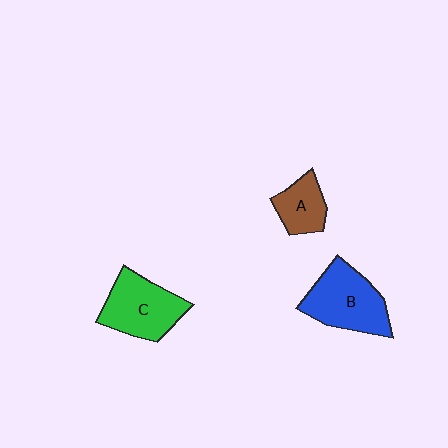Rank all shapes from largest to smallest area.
From largest to smallest: B (blue), C (green), A (brown).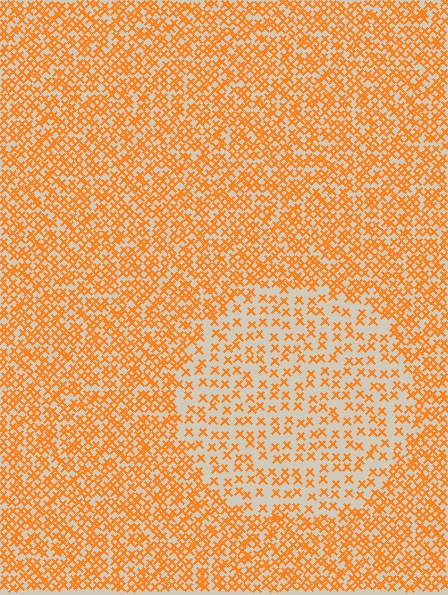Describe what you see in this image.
The image contains small orange elements arranged at two different densities. A circle-shaped region is visible where the elements are less densely packed than the surrounding area.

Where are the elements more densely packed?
The elements are more densely packed outside the circle boundary.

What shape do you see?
I see a circle.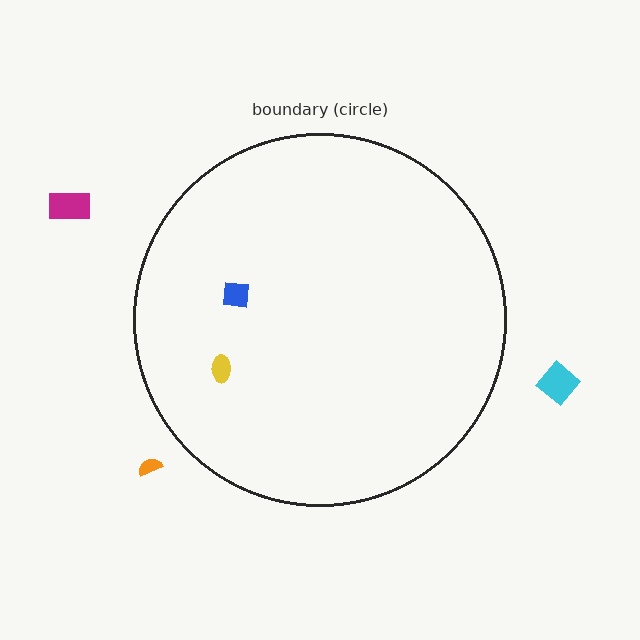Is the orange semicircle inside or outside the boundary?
Outside.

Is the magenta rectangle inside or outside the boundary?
Outside.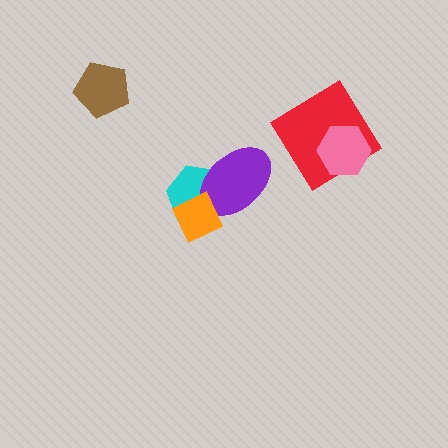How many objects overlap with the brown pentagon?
0 objects overlap with the brown pentagon.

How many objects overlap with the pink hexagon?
1 object overlaps with the pink hexagon.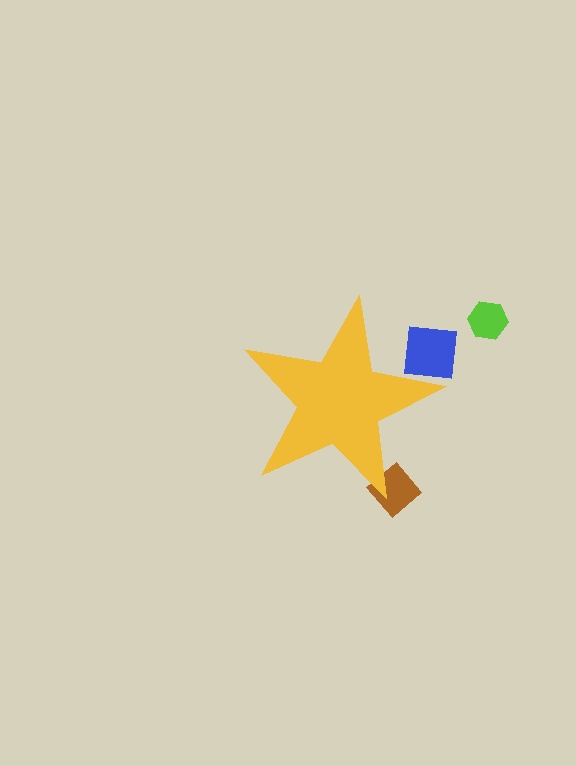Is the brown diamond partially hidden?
Yes, the brown diamond is partially hidden behind the yellow star.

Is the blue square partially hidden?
Yes, the blue square is partially hidden behind the yellow star.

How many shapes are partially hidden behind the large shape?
2 shapes are partially hidden.